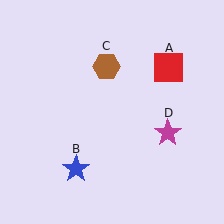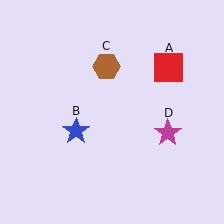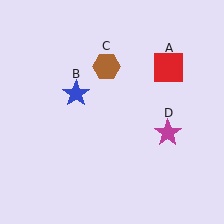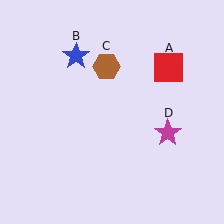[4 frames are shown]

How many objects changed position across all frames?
1 object changed position: blue star (object B).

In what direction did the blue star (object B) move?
The blue star (object B) moved up.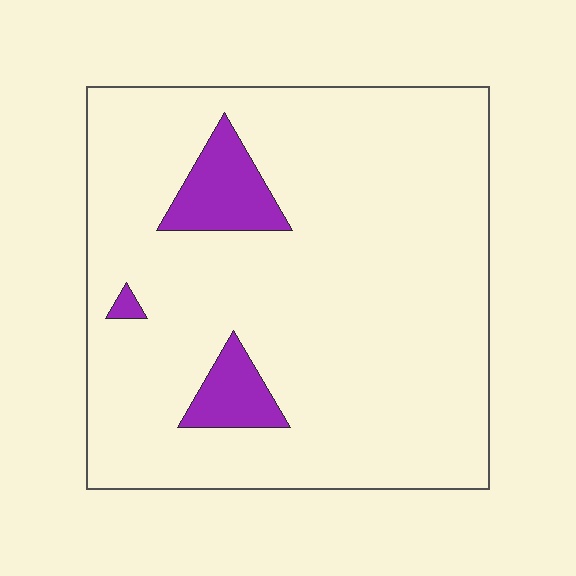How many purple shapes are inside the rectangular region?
3.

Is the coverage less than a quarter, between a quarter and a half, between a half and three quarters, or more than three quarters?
Less than a quarter.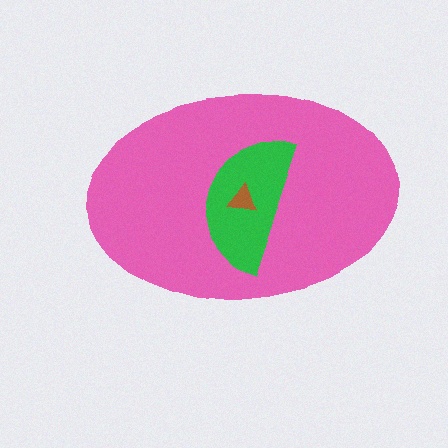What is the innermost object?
The brown triangle.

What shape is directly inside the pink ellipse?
The green semicircle.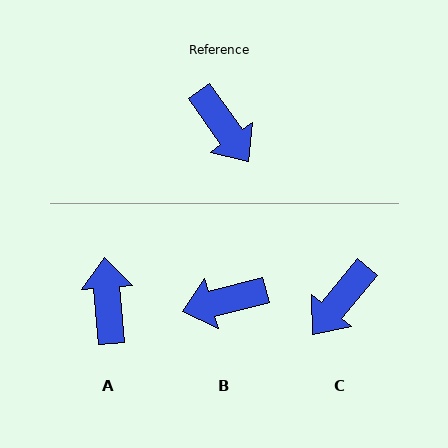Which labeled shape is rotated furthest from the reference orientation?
A, about 150 degrees away.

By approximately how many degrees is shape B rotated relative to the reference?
Approximately 111 degrees clockwise.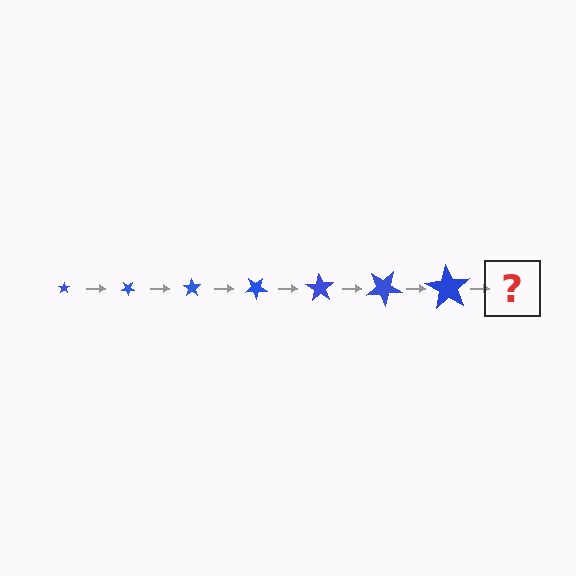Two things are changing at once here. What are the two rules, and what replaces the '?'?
The two rules are that the star grows larger each step and it rotates 35 degrees each step. The '?' should be a star, larger than the previous one and rotated 245 degrees from the start.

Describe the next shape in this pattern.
It should be a star, larger than the previous one and rotated 245 degrees from the start.